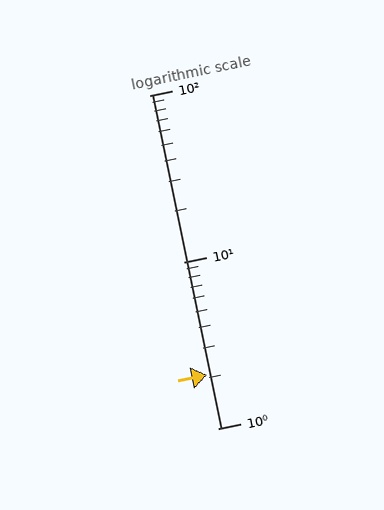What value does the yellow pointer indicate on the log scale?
The pointer indicates approximately 2.1.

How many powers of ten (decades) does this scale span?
The scale spans 2 decades, from 1 to 100.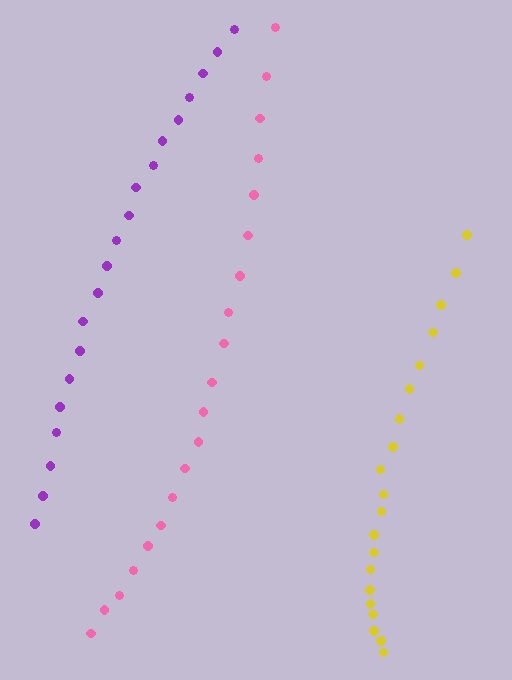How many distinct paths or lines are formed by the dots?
There are 3 distinct paths.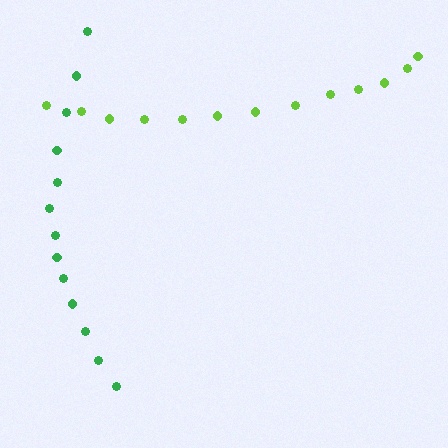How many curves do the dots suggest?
There are 2 distinct paths.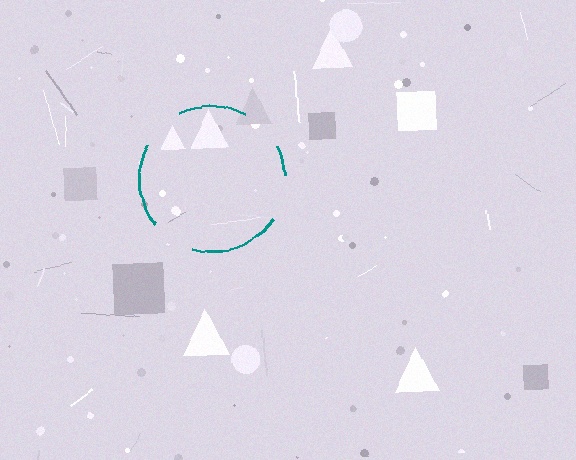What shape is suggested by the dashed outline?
The dashed outline suggests a circle.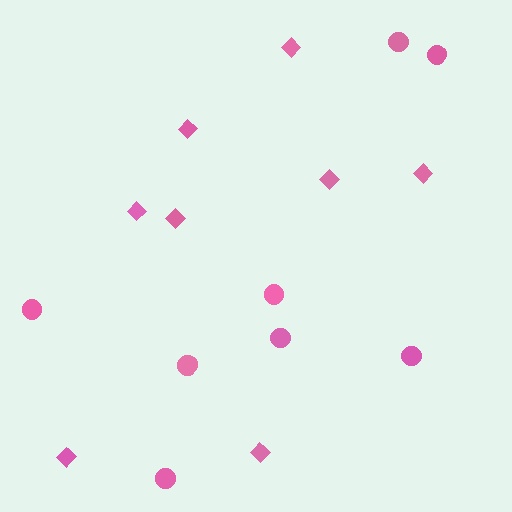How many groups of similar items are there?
There are 2 groups: one group of diamonds (8) and one group of circles (8).